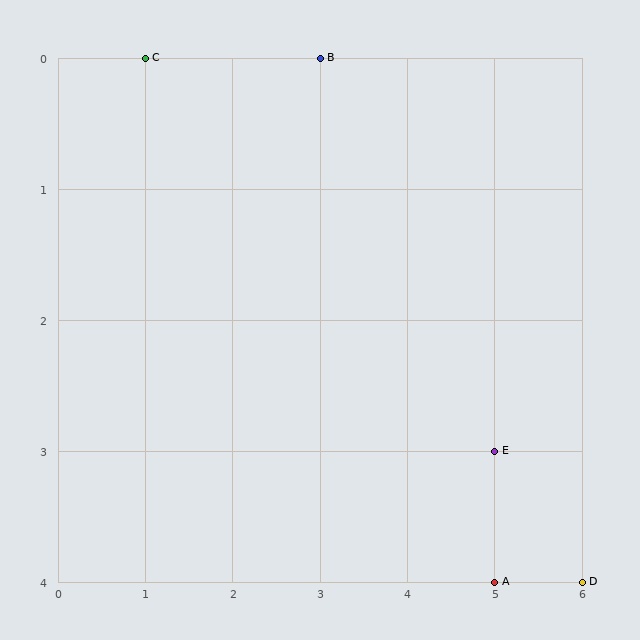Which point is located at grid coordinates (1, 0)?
Point C is at (1, 0).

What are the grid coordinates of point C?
Point C is at grid coordinates (1, 0).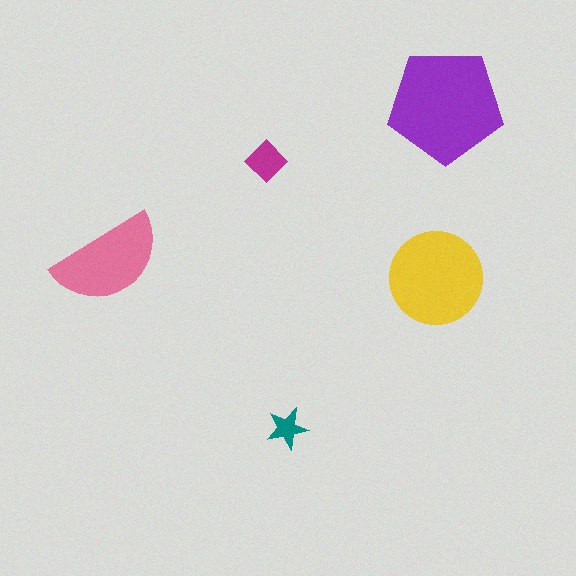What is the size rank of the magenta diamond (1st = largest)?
4th.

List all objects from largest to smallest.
The purple pentagon, the yellow circle, the pink semicircle, the magenta diamond, the teal star.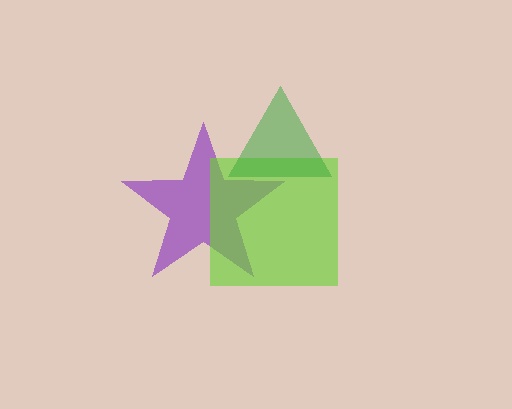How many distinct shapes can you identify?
There are 3 distinct shapes: a purple star, a lime square, a green triangle.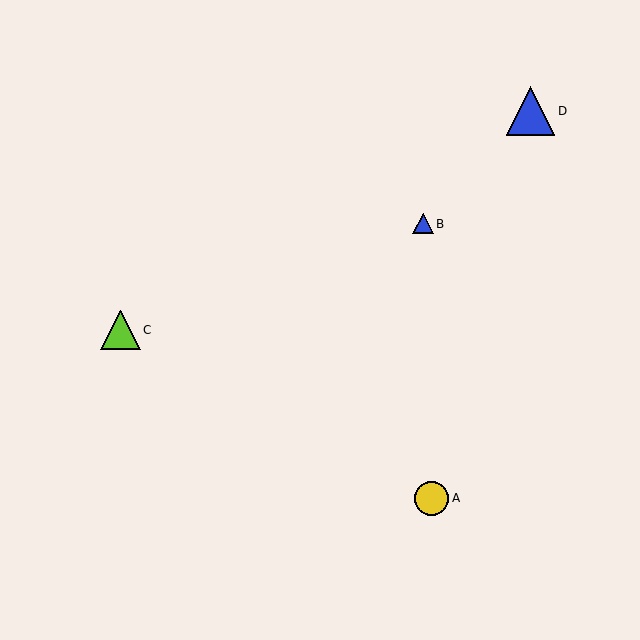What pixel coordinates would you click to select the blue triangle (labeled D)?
Click at (531, 111) to select the blue triangle D.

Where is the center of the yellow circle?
The center of the yellow circle is at (431, 498).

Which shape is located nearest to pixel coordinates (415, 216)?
The blue triangle (labeled B) at (423, 224) is nearest to that location.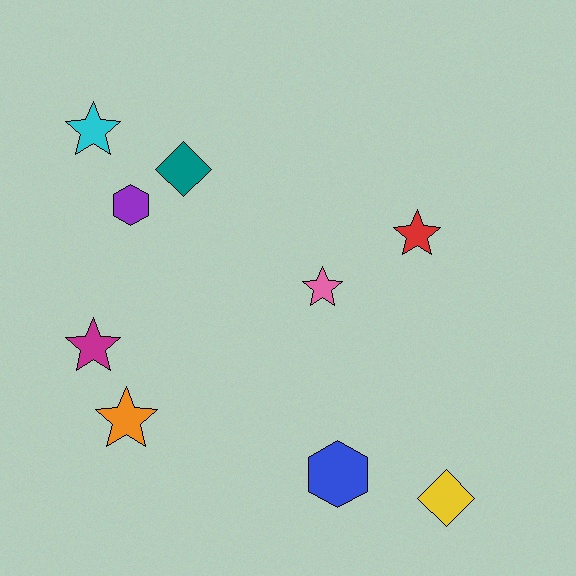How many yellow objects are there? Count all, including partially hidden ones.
There is 1 yellow object.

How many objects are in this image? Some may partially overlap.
There are 9 objects.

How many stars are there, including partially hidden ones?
There are 5 stars.